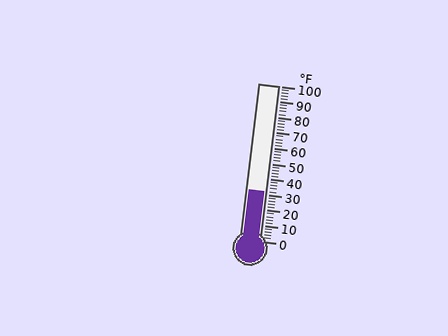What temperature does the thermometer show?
The thermometer shows approximately 32°F.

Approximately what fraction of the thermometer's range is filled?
The thermometer is filled to approximately 30% of its range.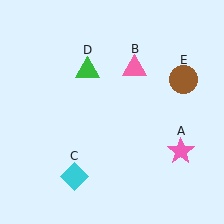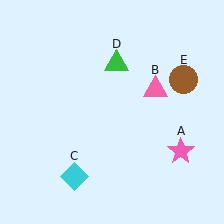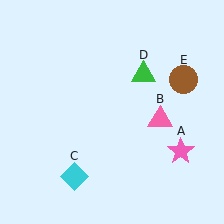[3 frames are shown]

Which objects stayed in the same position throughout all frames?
Pink star (object A) and cyan diamond (object C) and brown circle (object E) remained stationary.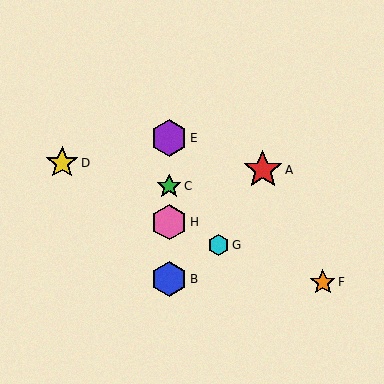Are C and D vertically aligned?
No, C is at x≈169 and D is at x≈62.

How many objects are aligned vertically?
4 objects (B, C, E, H) are aligned vertically.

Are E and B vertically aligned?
Yes, both are at x≈169.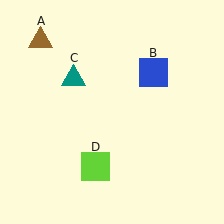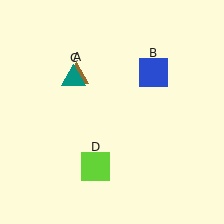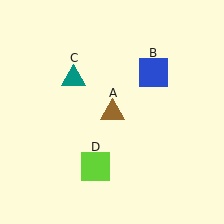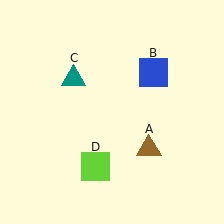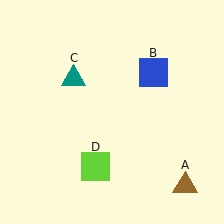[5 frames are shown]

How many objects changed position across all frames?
1 object changed position: brown triangle (object A).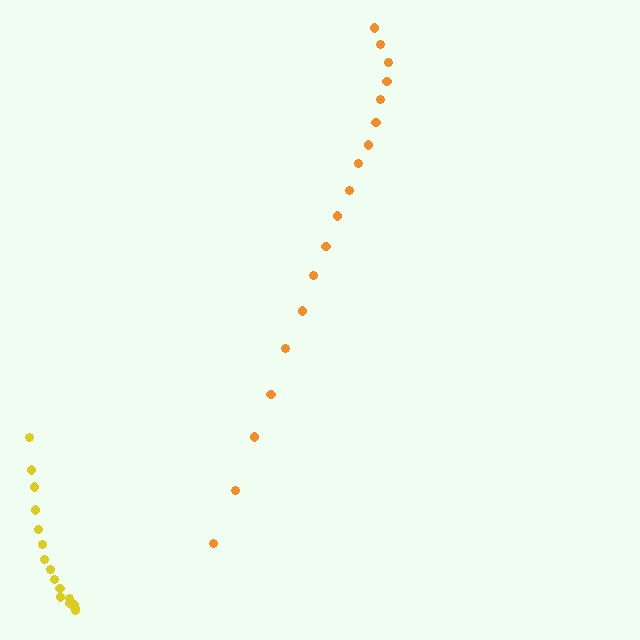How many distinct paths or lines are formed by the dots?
There are 2 distinct paths.